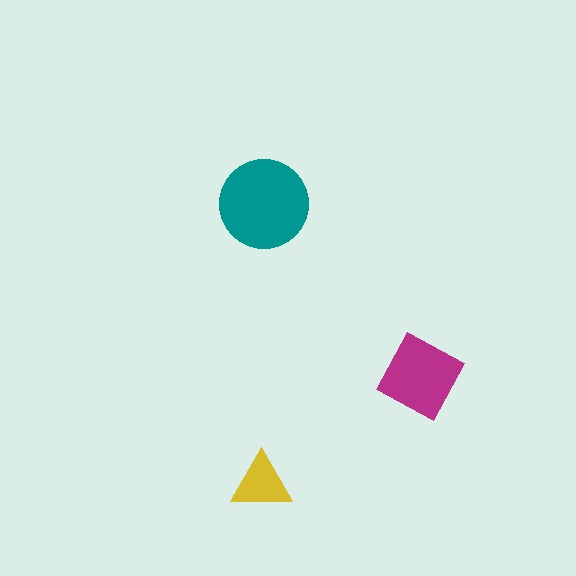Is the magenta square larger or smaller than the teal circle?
Smaller.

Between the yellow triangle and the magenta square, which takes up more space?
The magenta square.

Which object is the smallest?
The yellow triangle.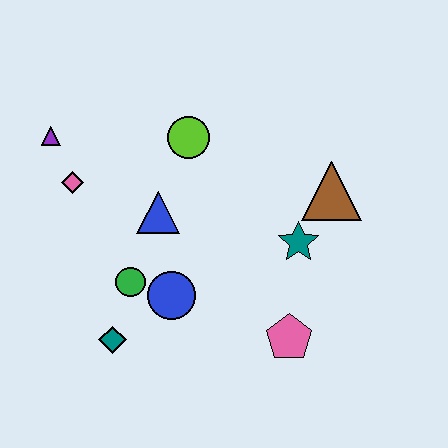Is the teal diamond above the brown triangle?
No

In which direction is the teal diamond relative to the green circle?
The teal diamond is below the green circle.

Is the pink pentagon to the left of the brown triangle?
Yes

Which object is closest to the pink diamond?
The purple triangle is closest to the pink diamond.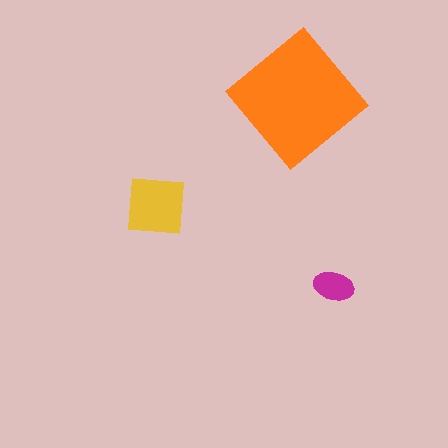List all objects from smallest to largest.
The magenta ellipse, the yellow square, the orange diamond.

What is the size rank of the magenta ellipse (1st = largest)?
3rd.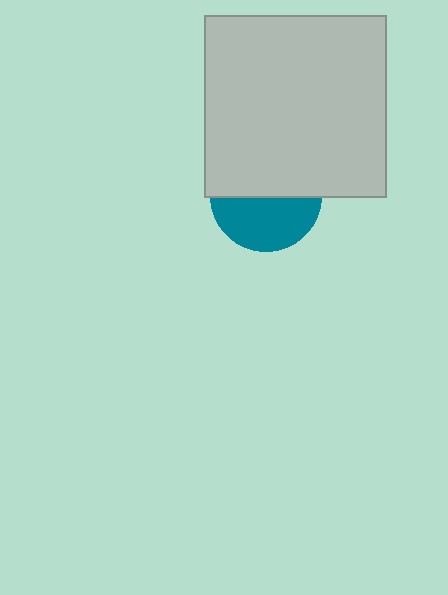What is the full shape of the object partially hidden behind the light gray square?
The partially hidden object is a teal circle.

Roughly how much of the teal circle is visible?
About half of it is visible (roughly 48%).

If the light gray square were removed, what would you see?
You would see the complete teal circle.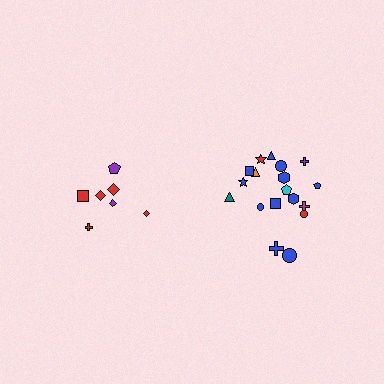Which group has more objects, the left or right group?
The right group.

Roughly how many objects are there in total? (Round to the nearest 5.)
Roughly 25 objects in total.